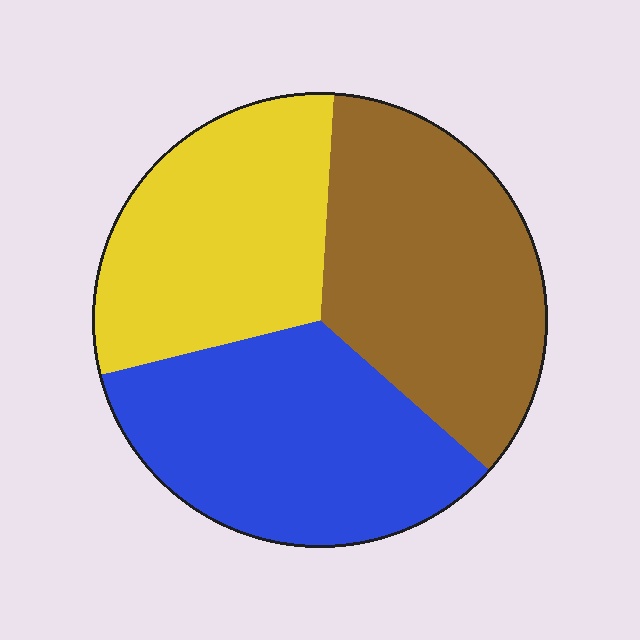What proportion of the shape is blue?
Blue takes up between a third and a half of the shape.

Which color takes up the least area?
Yellow, at roughly 30%.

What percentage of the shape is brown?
Brown takes up about three eighths (3/8) of the shape.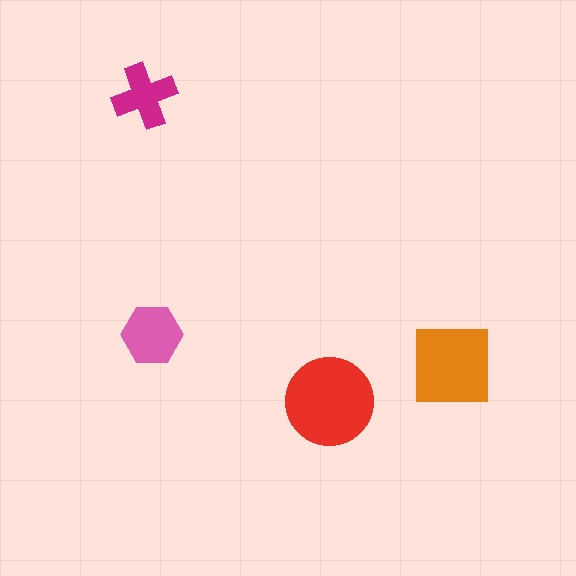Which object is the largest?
The red circle.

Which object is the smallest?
The magenta cross.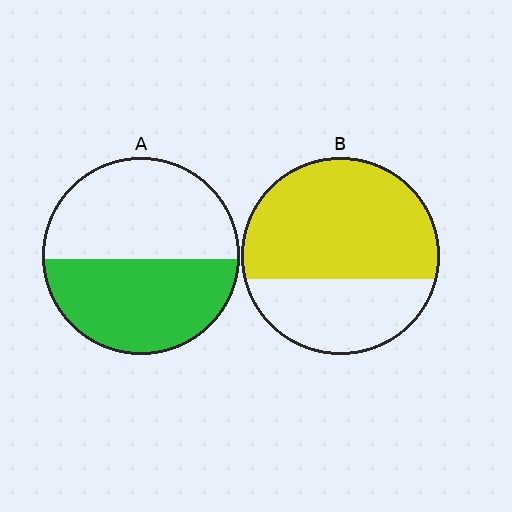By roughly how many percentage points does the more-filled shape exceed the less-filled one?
By roughly 15 percentage points (B over A).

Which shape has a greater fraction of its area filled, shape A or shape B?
Shape B.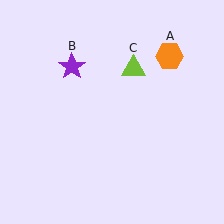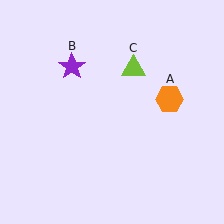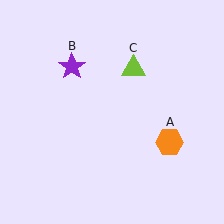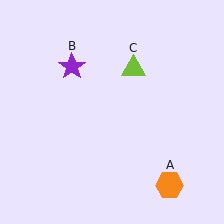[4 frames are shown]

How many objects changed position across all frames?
1 object changed position: orange hexagon (object A).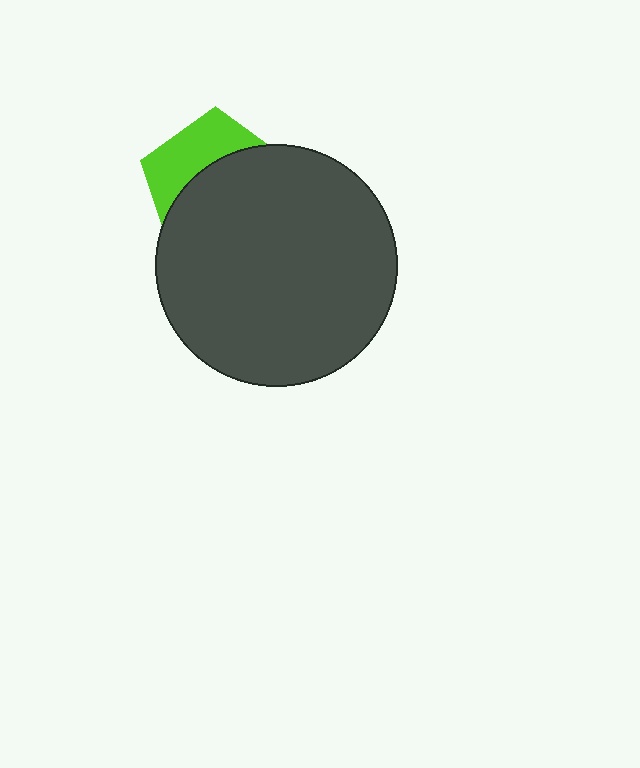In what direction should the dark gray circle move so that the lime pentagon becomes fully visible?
The dark gray circle should move down. That is the shortest direction to clear the overlap and leave the lime pentagon fully visible.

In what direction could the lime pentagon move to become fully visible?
The lime pentagon could move up. That would shift it out from behind the dark gray circle entirely.